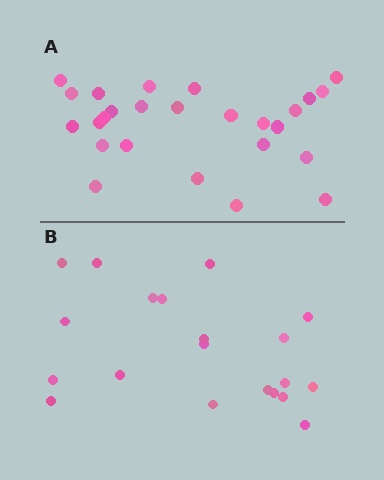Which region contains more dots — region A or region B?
Region A (the top region) has more dots.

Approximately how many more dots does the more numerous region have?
Region A has about 6 more dots than region B.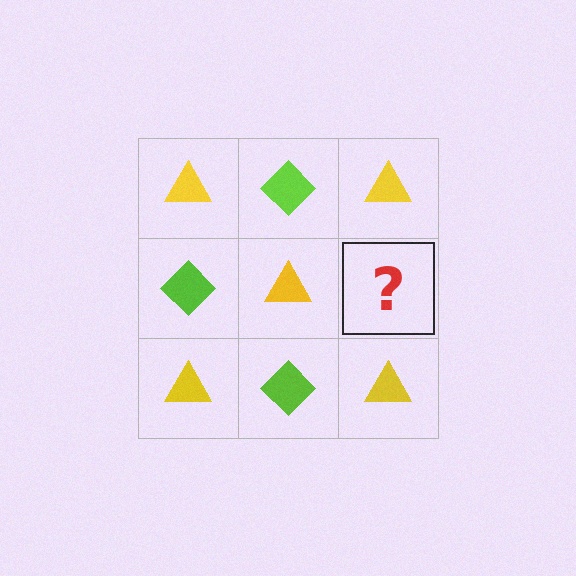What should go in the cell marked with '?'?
The missing cell should contain a lime diamond.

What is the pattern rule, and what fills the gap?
The rule is that it alternates yellow triangle and lime diamond in a checkerboard pattern. The gap should be filled with a lime diamond.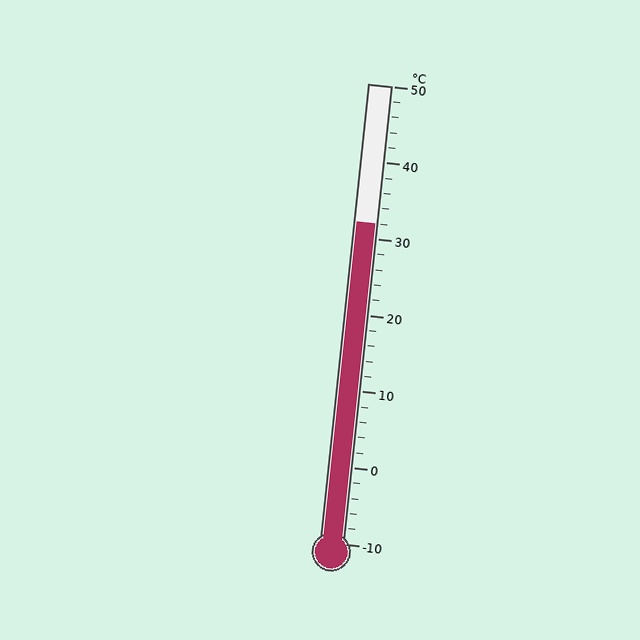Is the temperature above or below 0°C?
The temperature is above 0°C.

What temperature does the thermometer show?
The thermometer shows approximately 32°C.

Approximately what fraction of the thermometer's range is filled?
The thermometer is filled to approximately 70% of its range.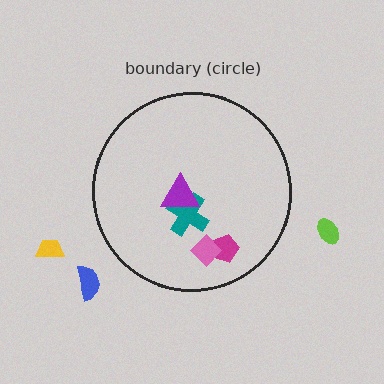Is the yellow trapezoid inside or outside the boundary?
Outside.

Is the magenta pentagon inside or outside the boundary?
Inside.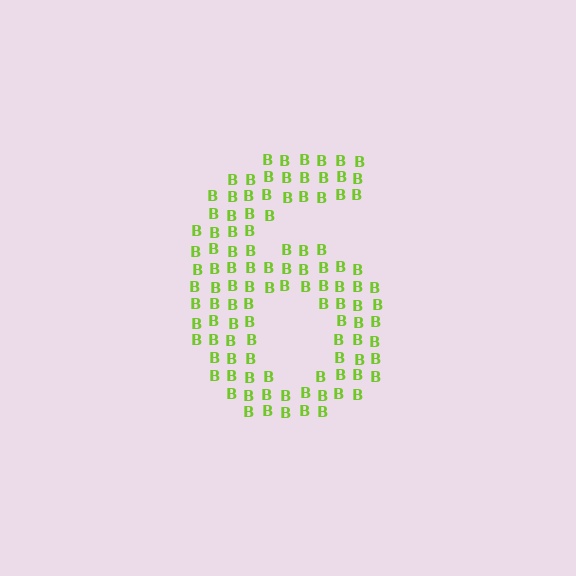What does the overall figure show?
The overall figure shows the digit 6.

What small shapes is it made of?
It is made of small letter B's.